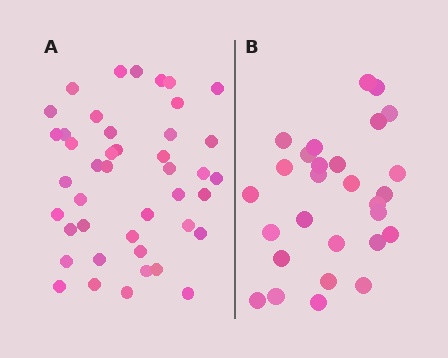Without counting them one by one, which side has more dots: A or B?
Region A (the left region) has more dots.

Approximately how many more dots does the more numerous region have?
Region A has approximately 15 more dots than region B.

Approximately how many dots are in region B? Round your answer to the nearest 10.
About 30 dots. (The exact count is 28, which rounds to 30.)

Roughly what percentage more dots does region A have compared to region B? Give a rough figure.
About 55% more.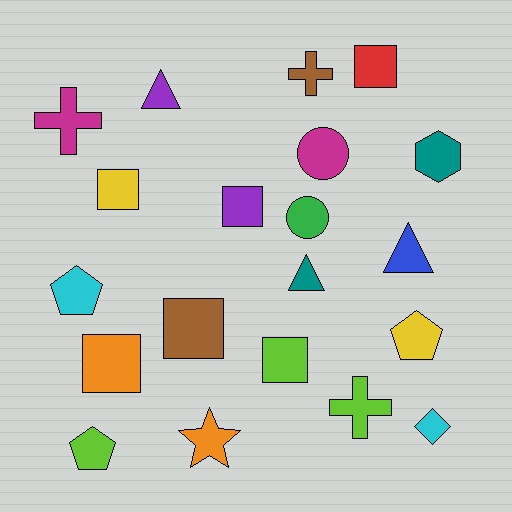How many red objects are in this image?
There is 1 red object.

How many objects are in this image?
There are 20 objects.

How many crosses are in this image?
There are 3 crosses.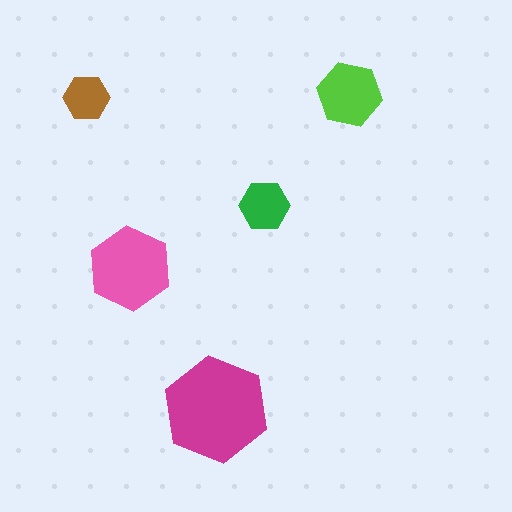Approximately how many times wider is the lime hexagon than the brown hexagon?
About 1.5 times wider.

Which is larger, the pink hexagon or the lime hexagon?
The pink one.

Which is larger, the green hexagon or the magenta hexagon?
The magenta one.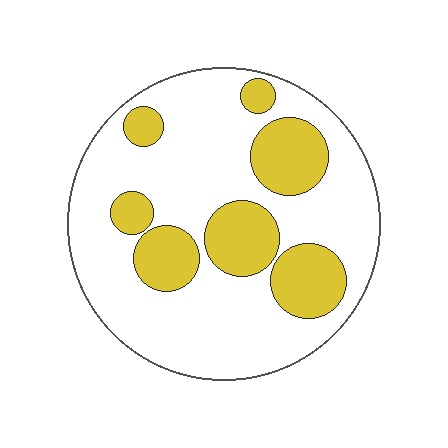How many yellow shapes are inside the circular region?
7.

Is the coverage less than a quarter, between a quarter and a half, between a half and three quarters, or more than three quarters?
Between a quarter and a half.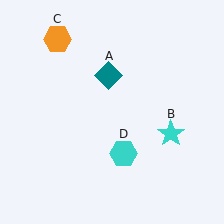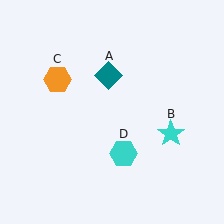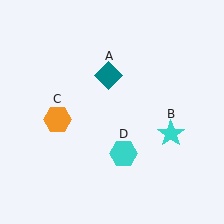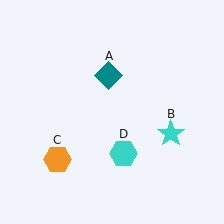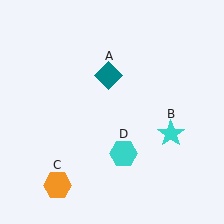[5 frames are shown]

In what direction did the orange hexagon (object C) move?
The orange hexagon (object C) moved down.